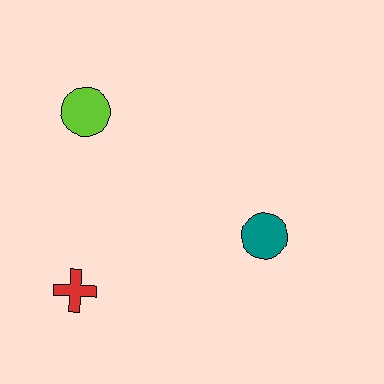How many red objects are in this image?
There is 1 red object.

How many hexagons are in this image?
There are no hexagons.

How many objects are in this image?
There are 3 objects.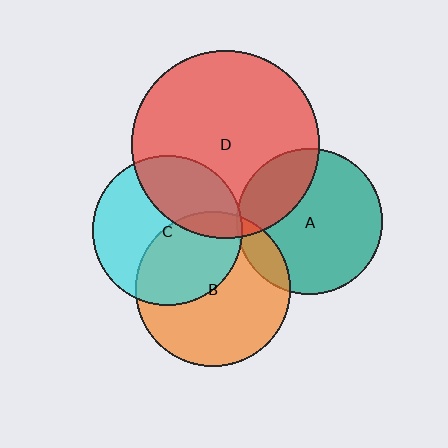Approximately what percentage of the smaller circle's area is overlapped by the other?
Approximately 35%.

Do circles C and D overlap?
Yes.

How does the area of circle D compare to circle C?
Approximately 1.6 times.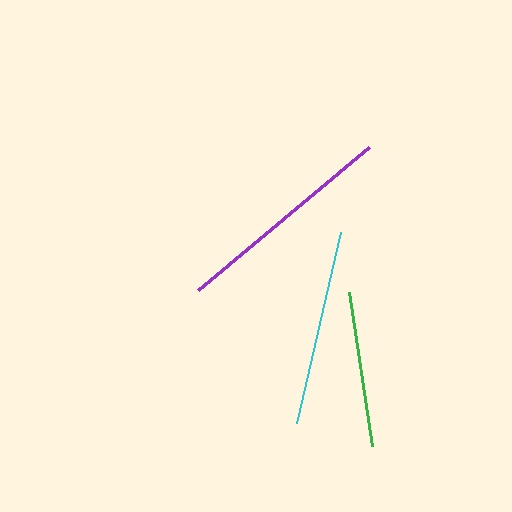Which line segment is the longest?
The purple line is the longest at approximately 223 pixels.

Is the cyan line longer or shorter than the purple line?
The purple line is longer than the cyan line.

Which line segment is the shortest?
The green line is the shortest at approximately 155 pixels.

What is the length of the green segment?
The green segment is approximately 155 pixels long.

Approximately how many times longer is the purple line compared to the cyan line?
The purple line is approximately 1.1 times the length of the cyan line.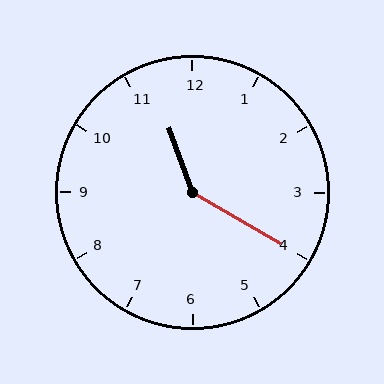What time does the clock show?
11:20.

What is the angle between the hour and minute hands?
Approximately 140 degrees.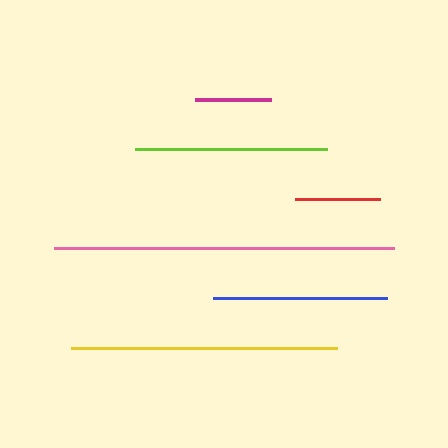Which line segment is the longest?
The pink line is the longest at approximately 340 pixels.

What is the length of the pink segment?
The pink segment is approximately 340 pixels long.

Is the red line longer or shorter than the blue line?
The blue line is longer than the red line.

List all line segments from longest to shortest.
From longest to shortest: pink, yellow, lime, blue, red, magenta.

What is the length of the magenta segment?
The magenta segment is approximately 77 pixels long.